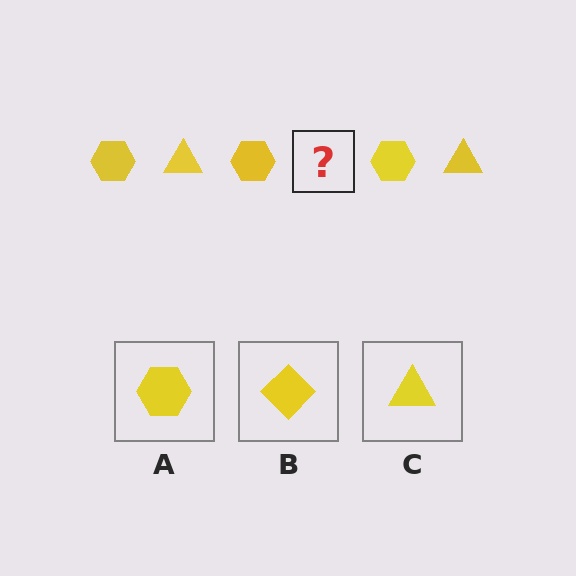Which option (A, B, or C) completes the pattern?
C.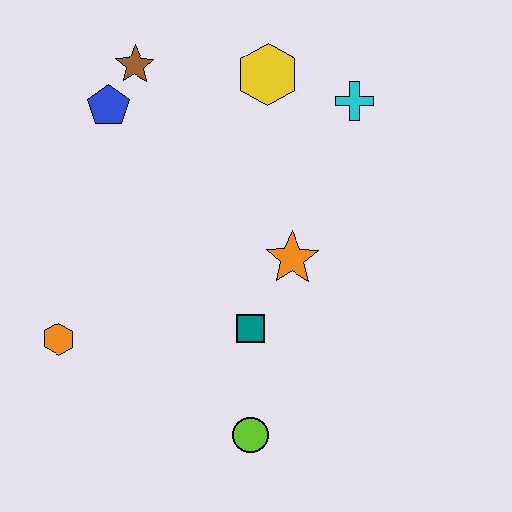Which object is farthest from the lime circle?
The brown star is farthest from the lime circle.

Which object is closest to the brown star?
The blue pentagon is closest to the brown star.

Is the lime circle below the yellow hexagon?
Yes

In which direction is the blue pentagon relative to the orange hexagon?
The blue pentagon is above the orange hexagon.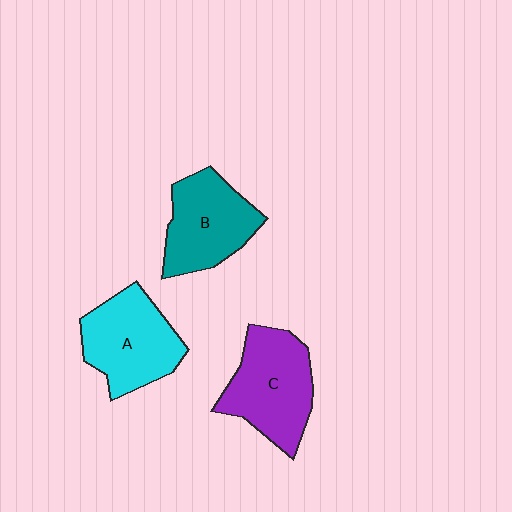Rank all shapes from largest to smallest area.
From largest to smallest: C (purple), A (cyan), B (teal).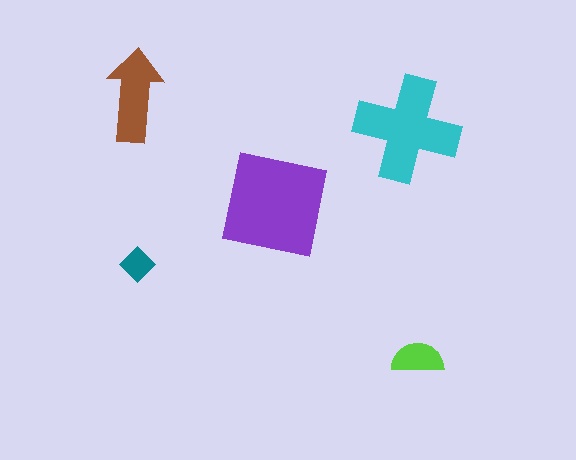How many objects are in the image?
There are 5 objects in the image.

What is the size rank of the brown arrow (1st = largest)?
3rd.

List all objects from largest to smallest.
The purple square, the cyan cross, the brown arrow, the lime semicircle, the teal diamond.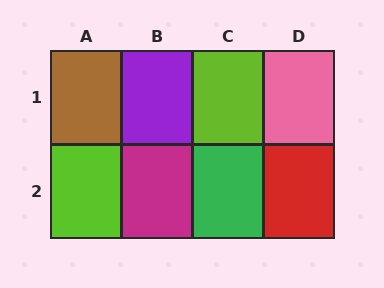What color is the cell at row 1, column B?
Purple.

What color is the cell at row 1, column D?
Pink.